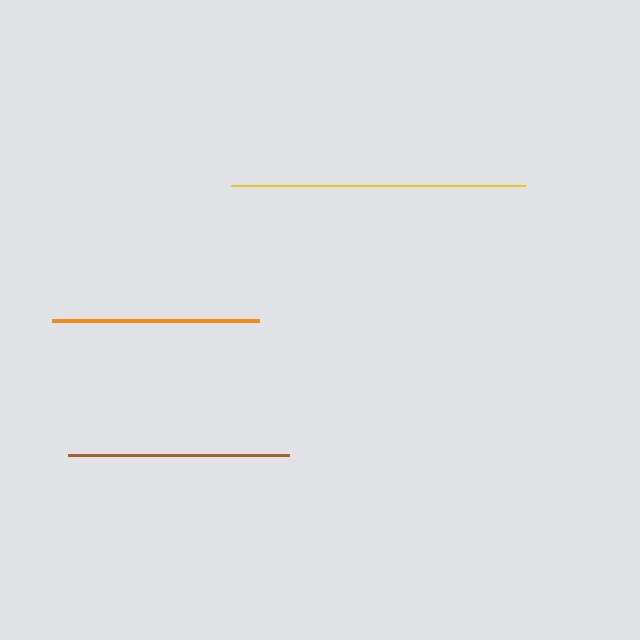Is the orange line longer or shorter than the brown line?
The brown line is longer than the orange line.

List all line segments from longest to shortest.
From longest to shortest: yellow, brown, orange.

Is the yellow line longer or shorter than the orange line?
The yellow line is longer than the orange line.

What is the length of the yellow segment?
The yellow segment is approximately 294 pixels long.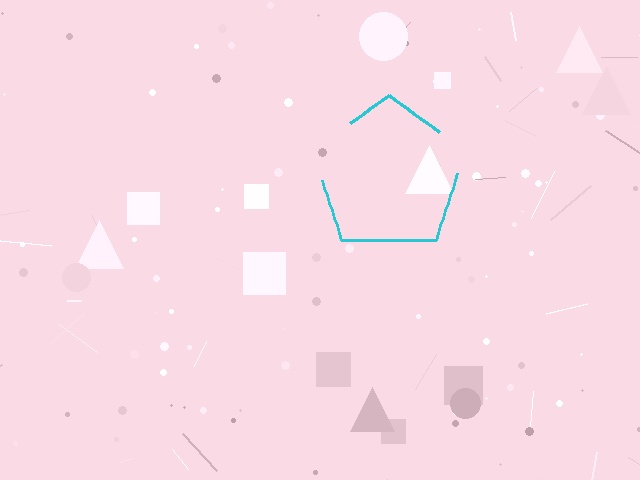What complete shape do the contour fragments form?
The contour fragments form a pentagon.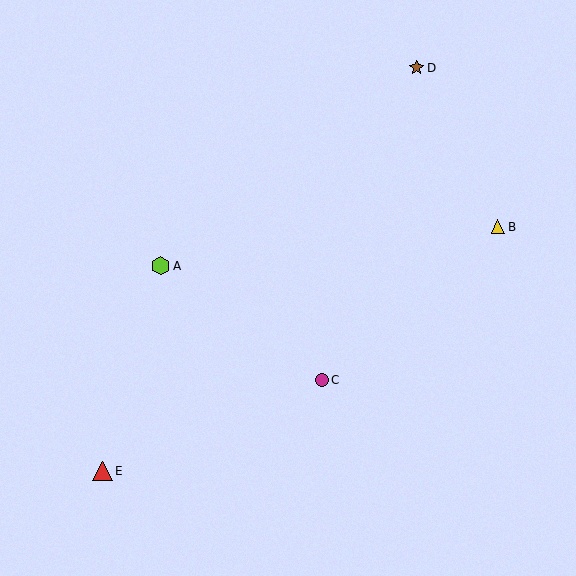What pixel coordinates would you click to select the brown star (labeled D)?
Click at (417, 68) to select the brown star D.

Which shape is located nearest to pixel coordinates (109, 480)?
The red triangle (labeled E) at (103, 471) is nearest to that location.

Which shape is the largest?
The red triangle (labeled E) is the largest.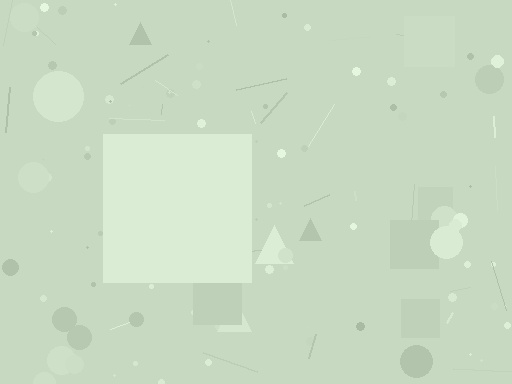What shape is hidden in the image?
A square is hidden in the image.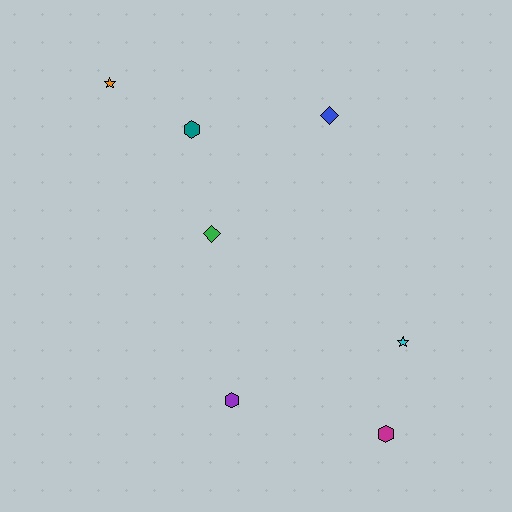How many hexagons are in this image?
There are 3 hexagons.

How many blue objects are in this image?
There is 1 blue object.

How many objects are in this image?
There are 7 objects.